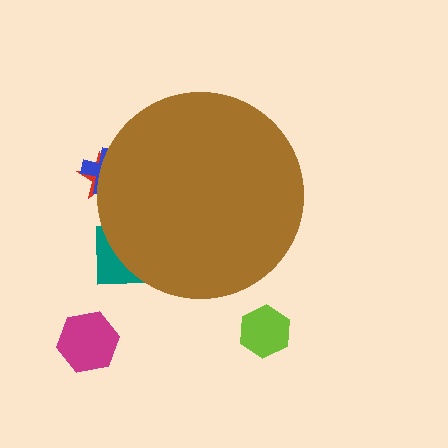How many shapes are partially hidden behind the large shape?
3 shapes are partially hidden.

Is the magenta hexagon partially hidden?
No, the magenta hexagon is fully visible.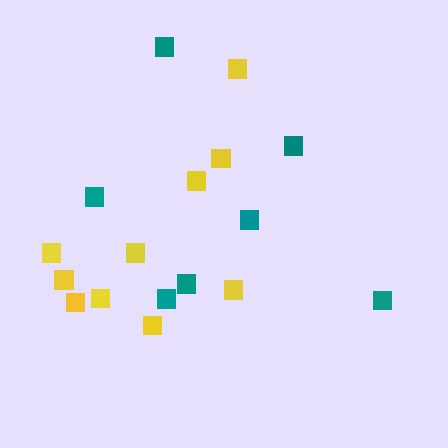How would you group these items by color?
There are 2 groups: one group of yellow squares (10) and one group of teal squares (7).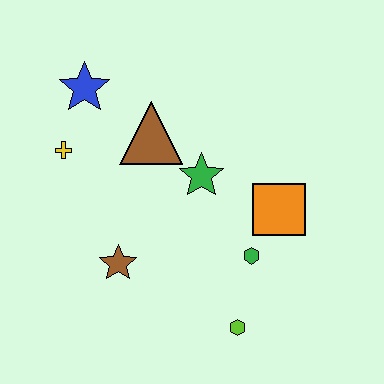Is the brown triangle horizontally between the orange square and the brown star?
Yes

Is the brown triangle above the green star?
Yes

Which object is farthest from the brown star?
The blue star is farthest from the brown star.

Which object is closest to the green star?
The brown triangle is closest to the green star.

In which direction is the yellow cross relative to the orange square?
The yellow cross is to the left of the orange square.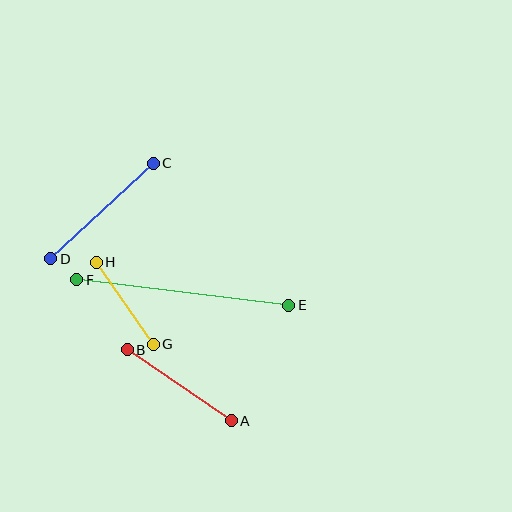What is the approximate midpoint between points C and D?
The midpoint is at approximately (102, 211) pixels.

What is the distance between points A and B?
The distance is approximately 126 pixels.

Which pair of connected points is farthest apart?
Points E and F are farthest apart.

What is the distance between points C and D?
The distance is approximately 140 pixels.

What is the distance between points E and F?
The distance is approximately 213 pixels.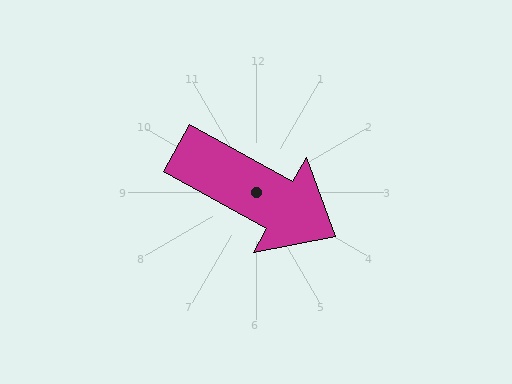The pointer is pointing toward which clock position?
Roughly 4 o'clock.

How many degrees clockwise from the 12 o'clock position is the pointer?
Approximately 119 degrees.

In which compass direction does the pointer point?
Southeast.